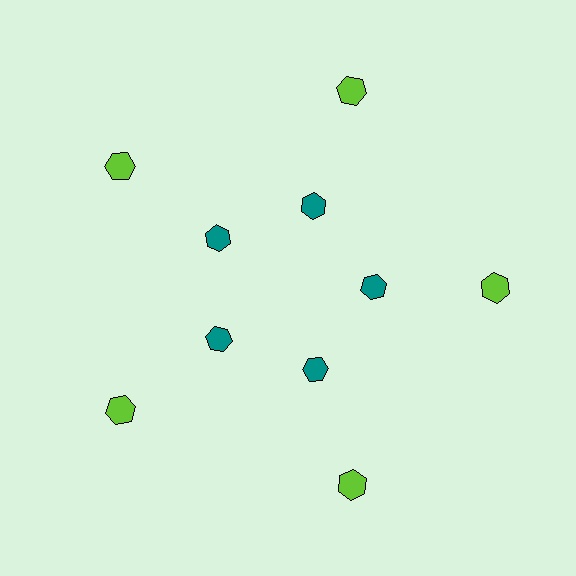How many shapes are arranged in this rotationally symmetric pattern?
There are 10 shapes, arranged in 5 groups of 2.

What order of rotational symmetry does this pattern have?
This pattern has 5-fold rotational symmetry.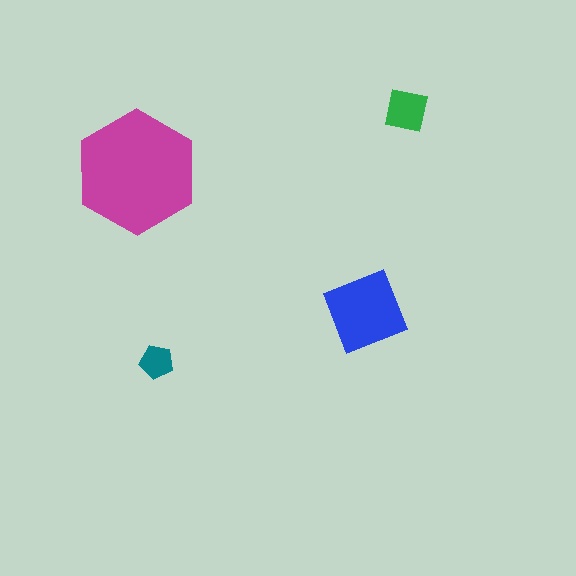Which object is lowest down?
The teal pentagon is bottommost.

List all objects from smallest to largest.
The teal pentagon, the green square, the blue square, the magenta hexagon.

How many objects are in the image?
There are 4 objects in the image.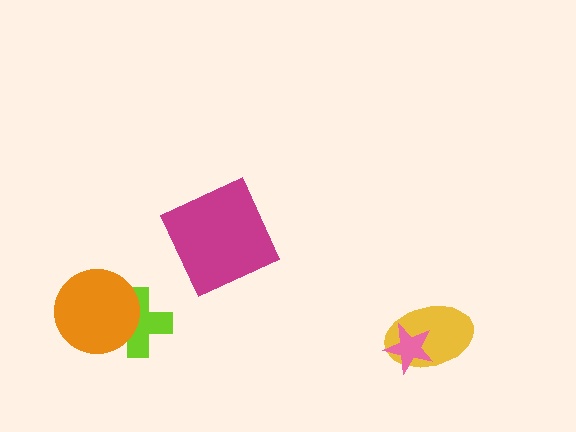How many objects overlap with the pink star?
1 object overlaps with the pink star.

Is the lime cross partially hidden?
Yes, it is partially covered by another shape.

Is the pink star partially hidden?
No, no other shape covers it.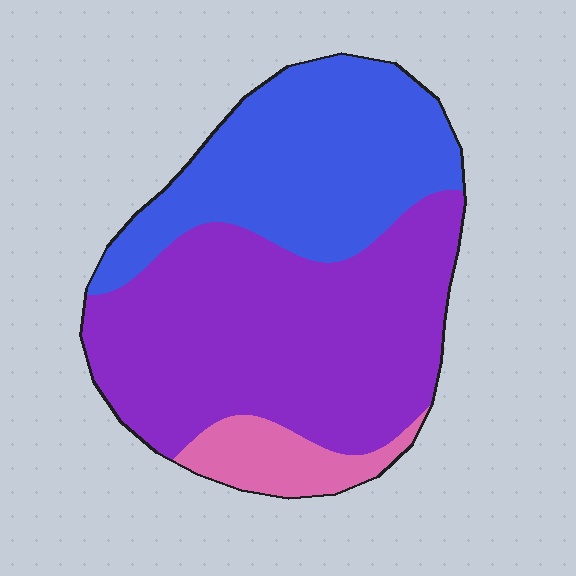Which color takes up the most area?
Purple, at roughly 55%.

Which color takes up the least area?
Pink, at roughly 10%.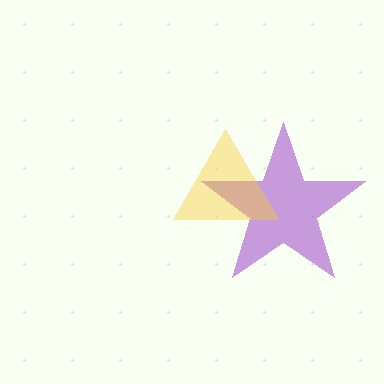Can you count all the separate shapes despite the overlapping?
Yes, there are 2 separate shapes.